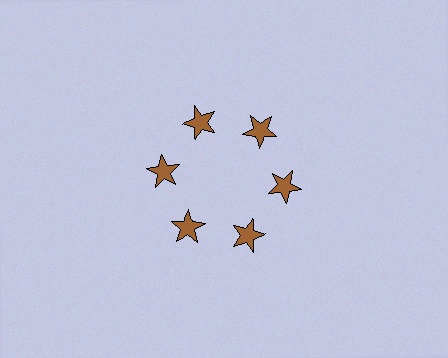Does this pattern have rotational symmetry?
Yes, this pattern has 6-fold rotational symmetry. It looks the same after rotating 60 degrees around the center.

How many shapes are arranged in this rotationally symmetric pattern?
There are 6 shapes, arranged in 6 groups of 1.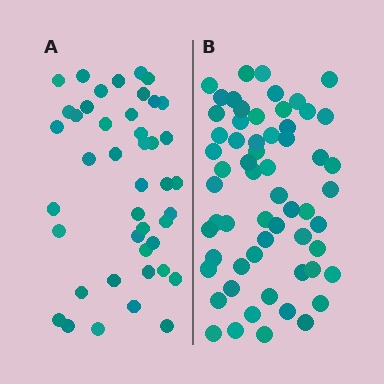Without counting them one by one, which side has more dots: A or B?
Region B (the right region) has more dots.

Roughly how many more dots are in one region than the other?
Region B has approximately 15 more dots than region A.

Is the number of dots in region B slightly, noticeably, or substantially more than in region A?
Region B has noticeably more, but not dramatically so. The ratio is roughly 1.4 to 1.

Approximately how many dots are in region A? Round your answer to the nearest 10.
About 40 dots. (The exact count is 43, which rounds to 40.)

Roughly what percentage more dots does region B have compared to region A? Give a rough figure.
About 40% more.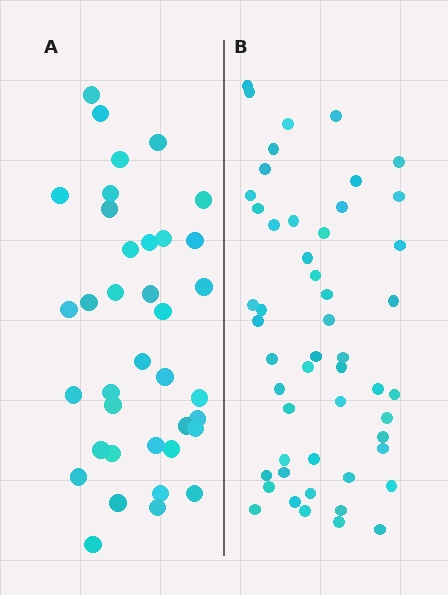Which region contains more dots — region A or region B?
Region B (the right region) has more dots.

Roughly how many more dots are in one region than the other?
Region B has approximately 15 more dots than region A.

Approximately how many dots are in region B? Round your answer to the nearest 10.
About 50 dots. (The exact count is 51, which rounds to 50.)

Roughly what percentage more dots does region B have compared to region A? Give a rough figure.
About 40% more.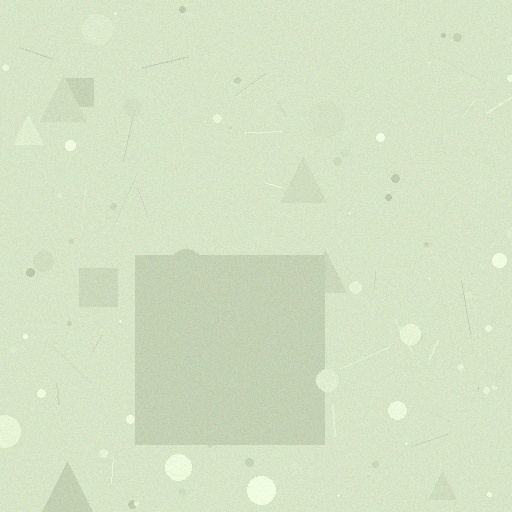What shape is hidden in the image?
A square is hidden in the image.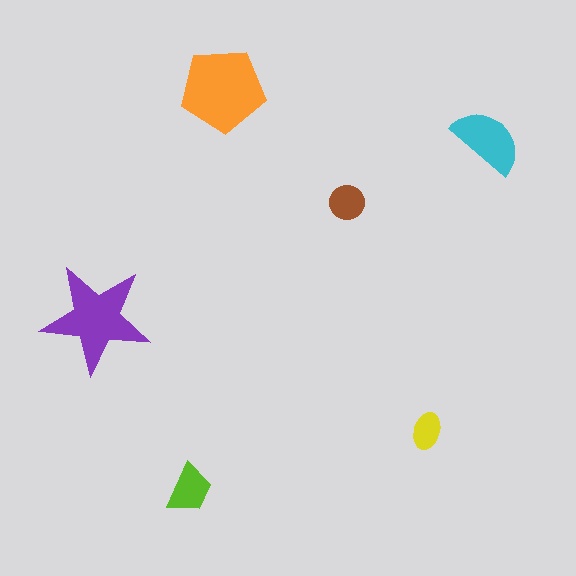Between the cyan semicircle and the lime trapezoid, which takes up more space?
The cyan semicircle.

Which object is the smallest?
The yellow ellipse.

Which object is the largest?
The orange pentagon.